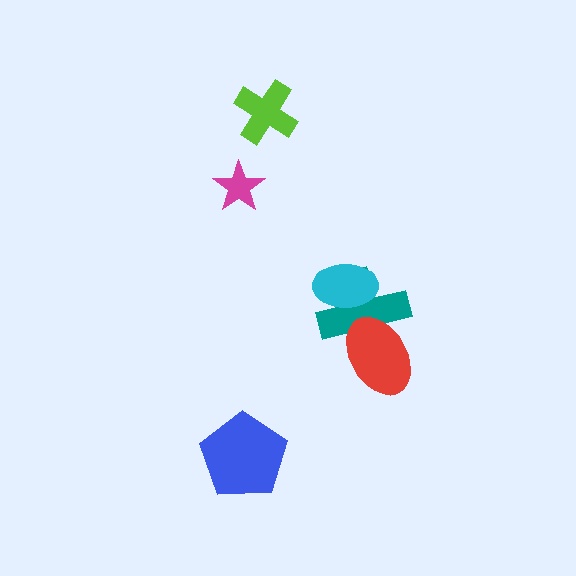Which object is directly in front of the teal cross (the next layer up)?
The red ellipse is directly in front of the teal cross.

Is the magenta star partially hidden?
No, no other shape covers it.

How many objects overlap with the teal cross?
2 objects overlap with the teal cross.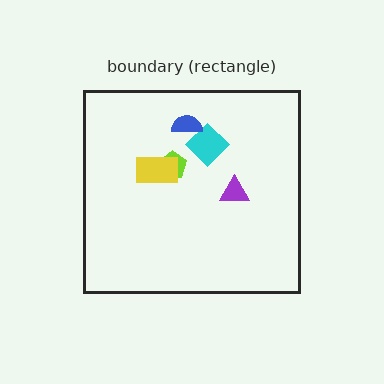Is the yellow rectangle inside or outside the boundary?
Inside.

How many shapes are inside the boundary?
5 inside, 0 outside.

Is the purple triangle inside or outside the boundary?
Inside.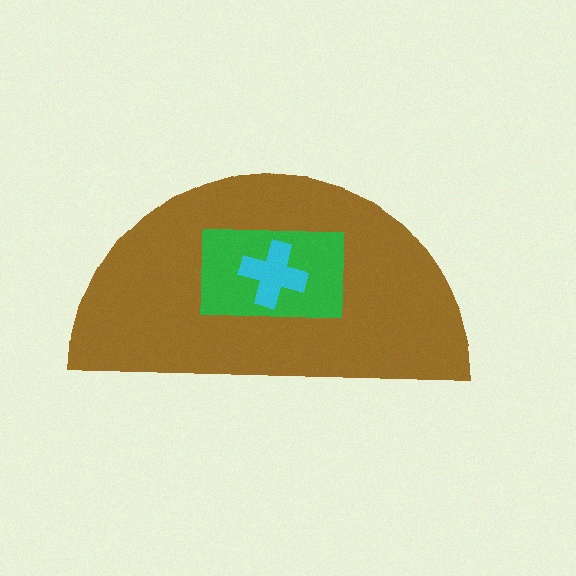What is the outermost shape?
The brown semicircle.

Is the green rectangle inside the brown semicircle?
Yes.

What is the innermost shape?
The cyan cross.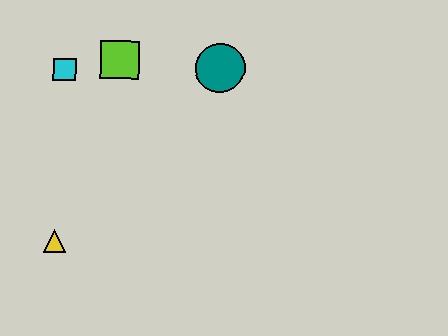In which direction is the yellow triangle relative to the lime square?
The yellow triangle is below the lime square.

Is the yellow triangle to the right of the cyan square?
No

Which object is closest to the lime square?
The cyan square is closest to the lime square.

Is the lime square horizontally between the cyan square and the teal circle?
Yes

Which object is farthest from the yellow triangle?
The teal circle is farthest from the yellow triangle.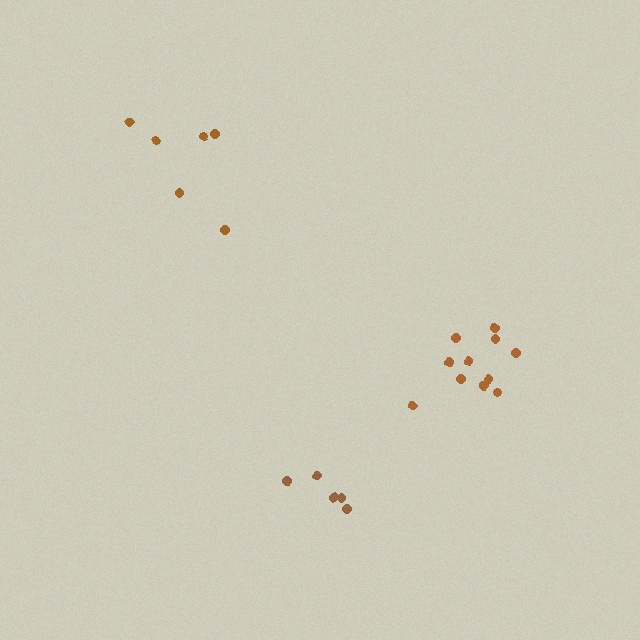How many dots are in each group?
Group 1: 11 dots, Group 2: 5 dots, Group 3: 6 dots (22 total).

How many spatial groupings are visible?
There are 3 spatial groupings.